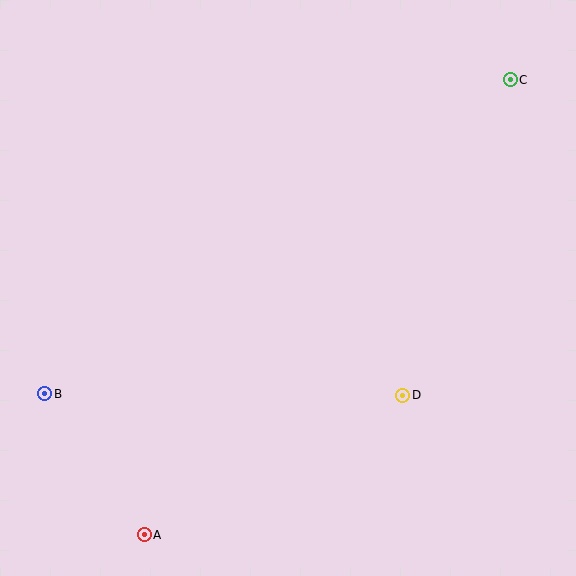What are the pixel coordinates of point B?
Point B is at (45, 394).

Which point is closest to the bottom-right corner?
Point D is closest to the bottom-right corner.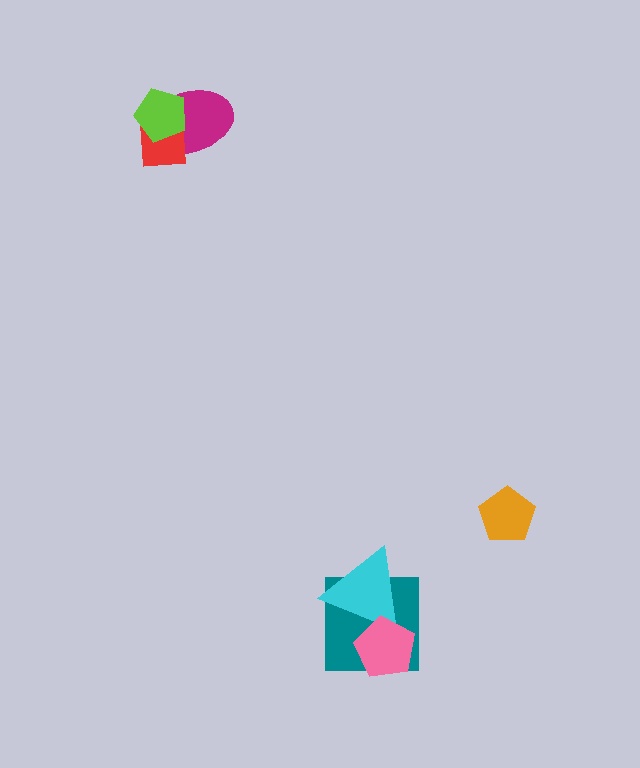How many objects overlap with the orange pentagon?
0 objects overlap with the orange pentagon.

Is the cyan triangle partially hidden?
Yes, it is partially covered by another shape.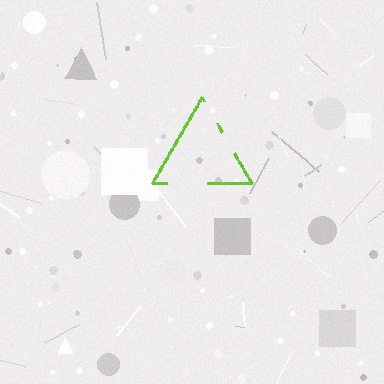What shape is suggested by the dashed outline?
The dashed outline suggests a triangle.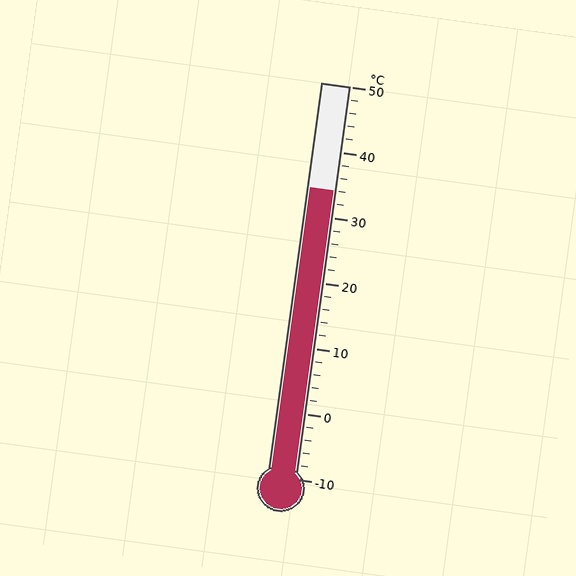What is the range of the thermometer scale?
The thermometer scale ranges from -10°C to 50°C.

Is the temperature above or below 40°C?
The temperature is below 40°C.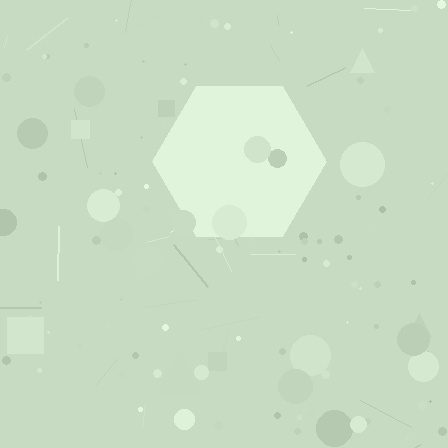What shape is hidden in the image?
A hexagon is hidden in the image.